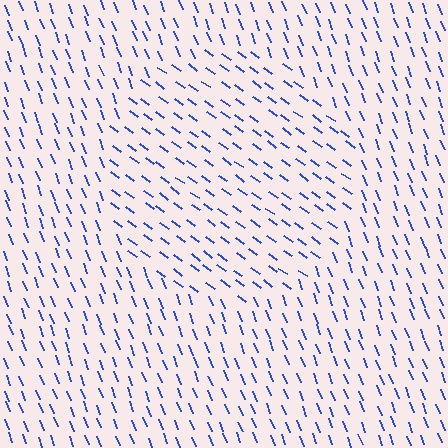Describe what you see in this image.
The image is filled with small blue line segments. A circle region in the image has lines oriented differently from the surrounding lines, creating a visible texture boundary.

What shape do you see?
I see a circle.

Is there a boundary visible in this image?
Yes, there is a texture boundary formed by a change in line orientation.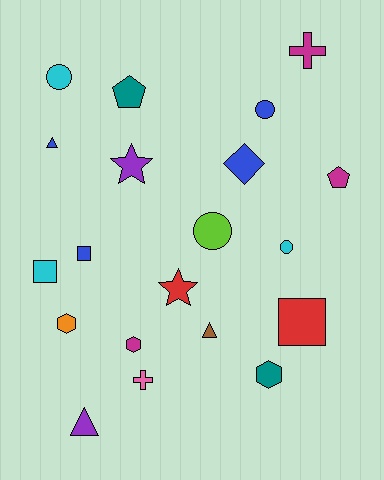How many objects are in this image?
There are 20 objects.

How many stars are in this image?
There are 2 stars.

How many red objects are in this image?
There are 2 red objects.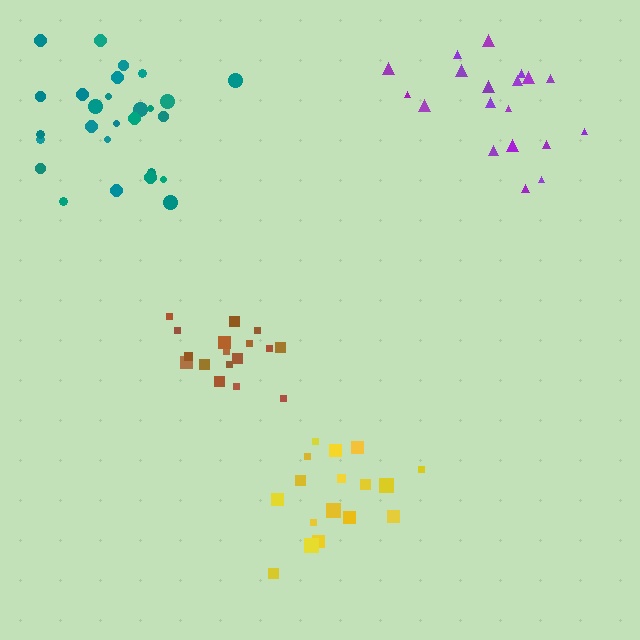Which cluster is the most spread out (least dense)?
Purple.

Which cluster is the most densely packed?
Brown.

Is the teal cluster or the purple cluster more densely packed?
Teal.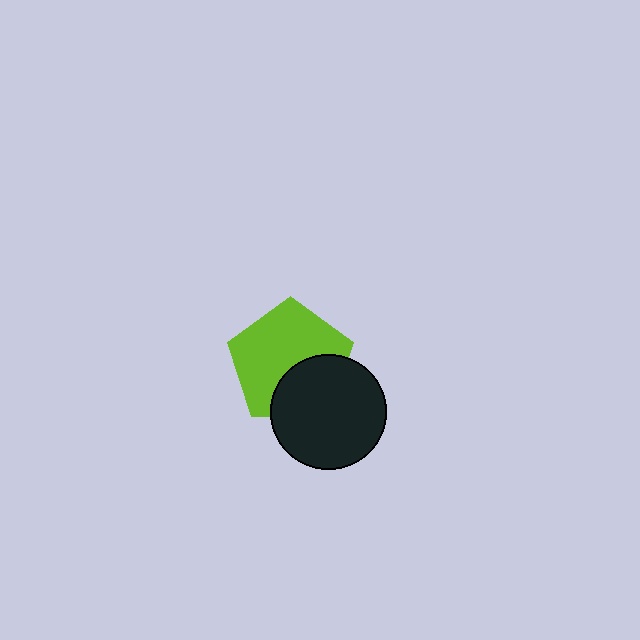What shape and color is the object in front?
The object in front is a black circle.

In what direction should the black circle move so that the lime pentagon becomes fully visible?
The black circle should move down. That is the shortest direction to clear the overlap and leave the lime pentagon fully visible.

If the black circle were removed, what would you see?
You would see the complete lime pentagon.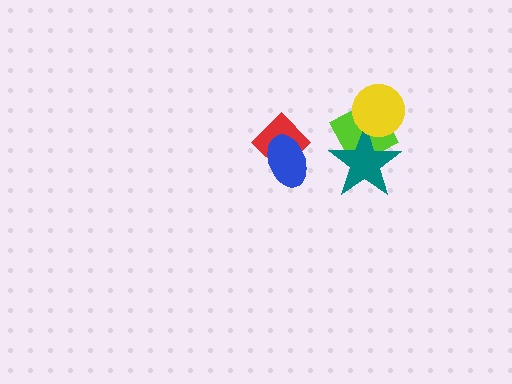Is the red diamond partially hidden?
Yes, it is partially covered by another shape.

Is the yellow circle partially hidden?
No, no other shape covers it.